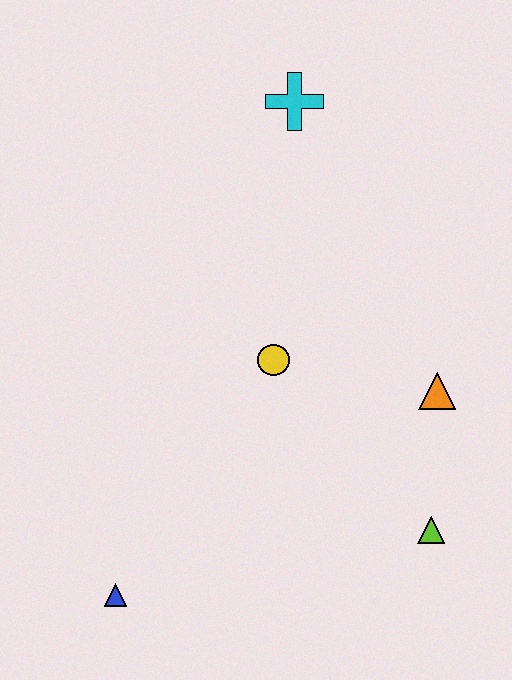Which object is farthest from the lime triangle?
The cyan cross is farthest from the lime triangle.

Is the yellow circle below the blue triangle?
No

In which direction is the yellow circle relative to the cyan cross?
The yellow circle is below the cyan cross.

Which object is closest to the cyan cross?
The yellow circle is closest to the cyan cross.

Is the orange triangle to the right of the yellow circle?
Yes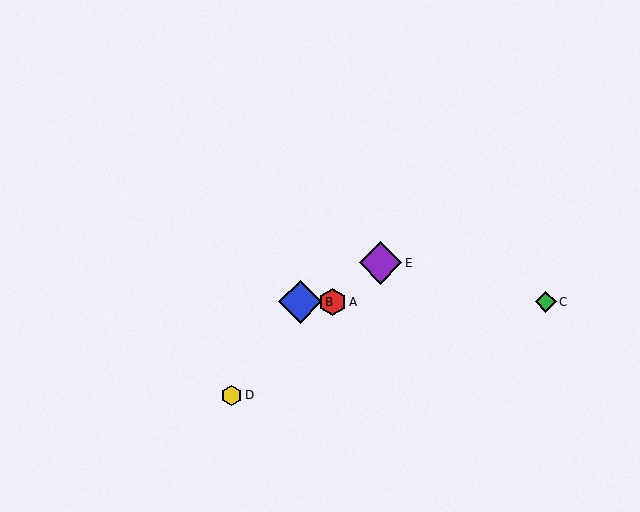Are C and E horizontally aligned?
No, C is at y≈302 and E is at y≈263.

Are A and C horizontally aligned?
Yes, both are at y≈302.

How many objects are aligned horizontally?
3 objects (A, B, C) are aligned horizontally.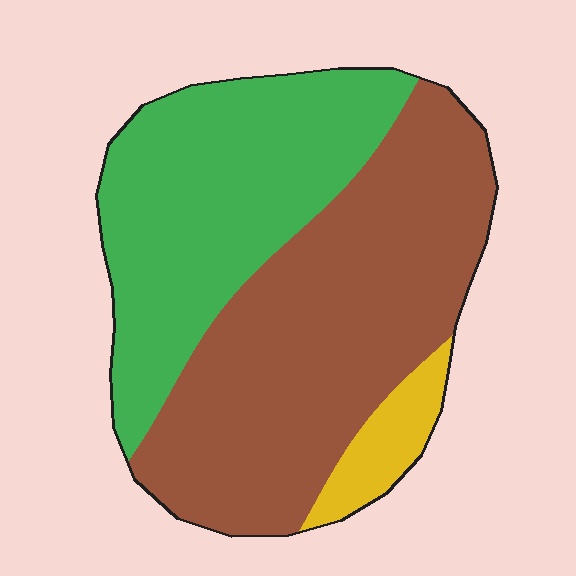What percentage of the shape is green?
Green takes up between a third and a half of the shape.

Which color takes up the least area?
Yellow, at roughly 5%.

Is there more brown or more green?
Brown.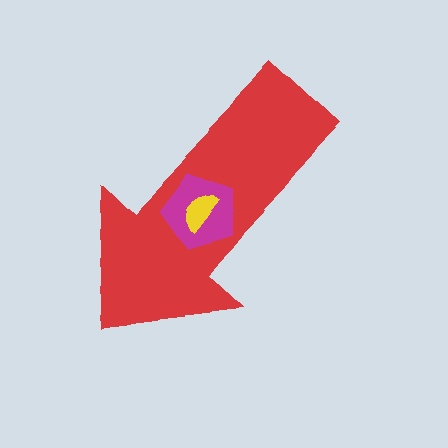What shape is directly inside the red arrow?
The magenta pentagon.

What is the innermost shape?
The yellow semicircle.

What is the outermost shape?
The red arrow.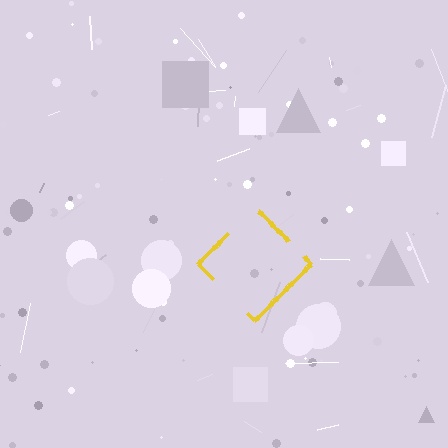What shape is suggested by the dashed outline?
The dashed outline suggests a diamond.